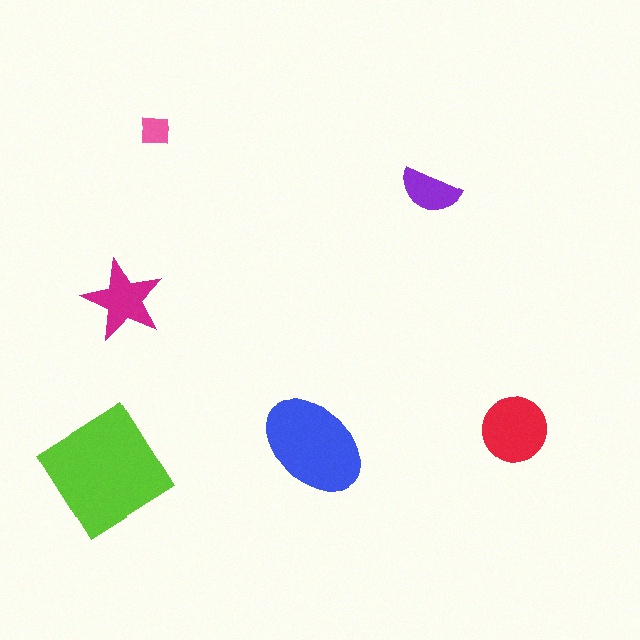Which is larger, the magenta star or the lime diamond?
The lime diamond.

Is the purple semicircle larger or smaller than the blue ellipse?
Smaller.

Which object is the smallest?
The pink square.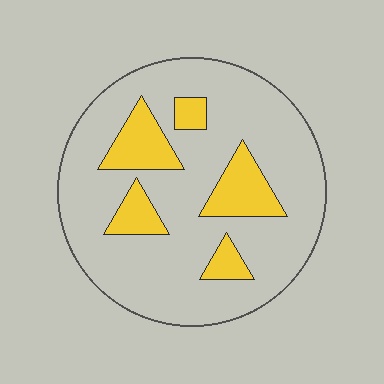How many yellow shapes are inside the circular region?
5.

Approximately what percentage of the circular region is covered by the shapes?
Approximately 20%.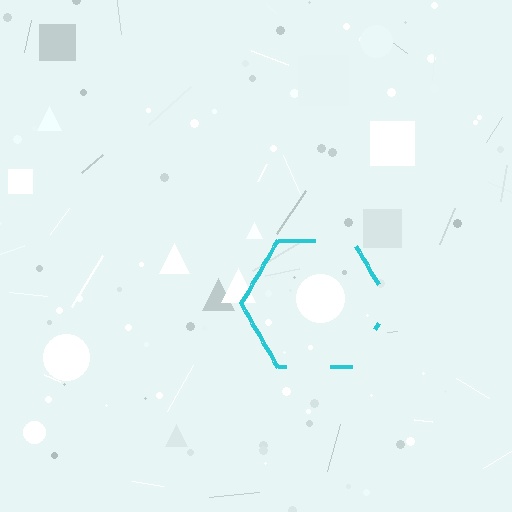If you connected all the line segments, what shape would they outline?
They would outline a hexagon.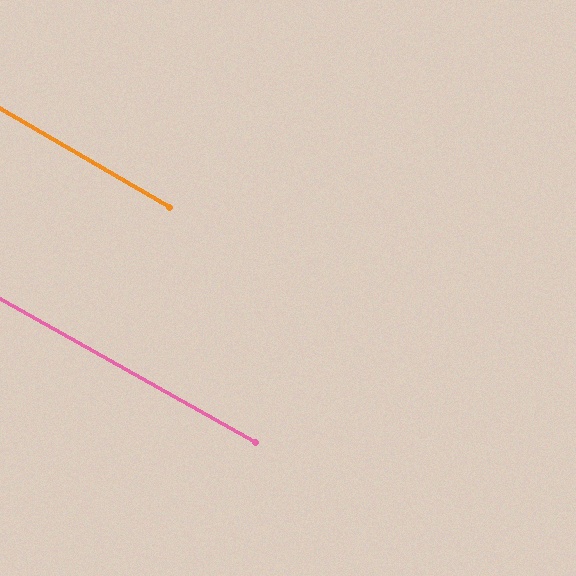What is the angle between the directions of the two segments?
Approximately 1 degree.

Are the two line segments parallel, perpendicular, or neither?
Parallel — their directions differ by only 0.7°.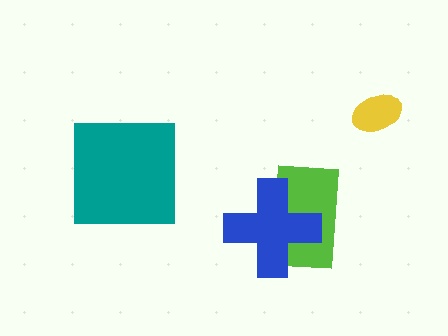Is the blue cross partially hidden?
No, no other shape covers it.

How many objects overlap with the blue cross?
1 object overlaps with the blue cross.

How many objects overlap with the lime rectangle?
1 object overlaps with the lime rectangle.